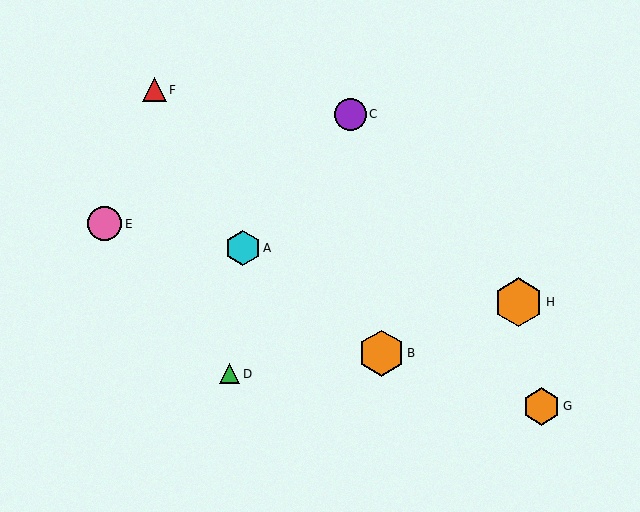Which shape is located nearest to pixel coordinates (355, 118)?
The purple circle (labeled C) at (350, 114) is nearest to that location.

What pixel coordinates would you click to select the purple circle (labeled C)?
Click at (350, 114) to select the purple circle C.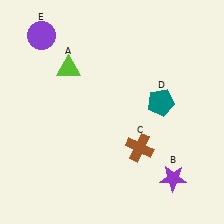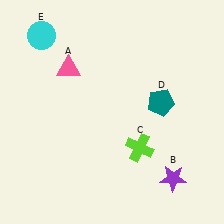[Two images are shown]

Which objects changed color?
A changed from lime to pink. C changed from brown to lime. E changed from purple to cyan.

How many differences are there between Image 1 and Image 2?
There are 3 differences between the two images.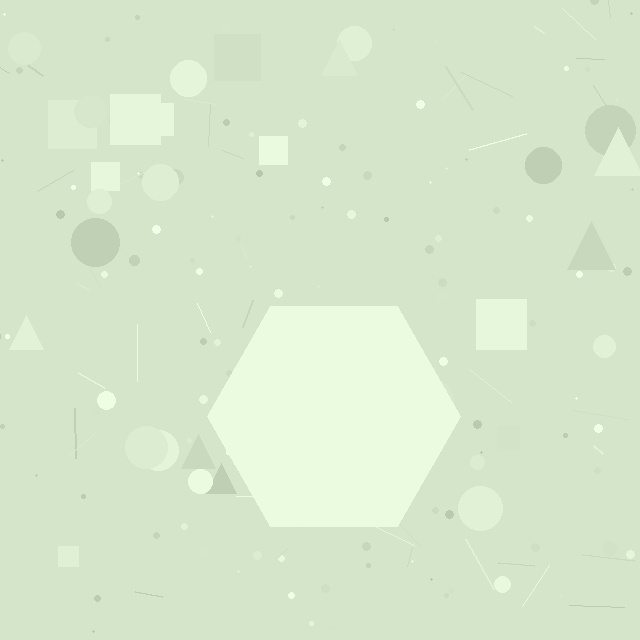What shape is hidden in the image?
A hexagon is hidden in the image.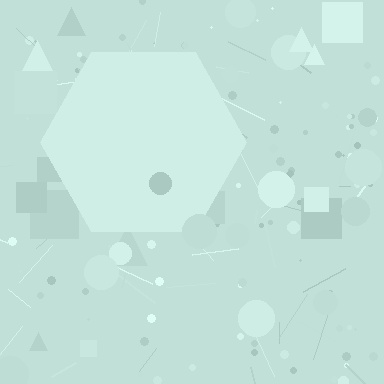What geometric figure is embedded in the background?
A hexagon is embedded in the background.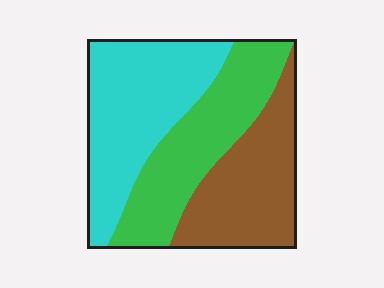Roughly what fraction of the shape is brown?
Brown takes up about one third (1/3) of the shape.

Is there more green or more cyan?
Cyan.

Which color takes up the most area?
Cyan, at roughly 40%.